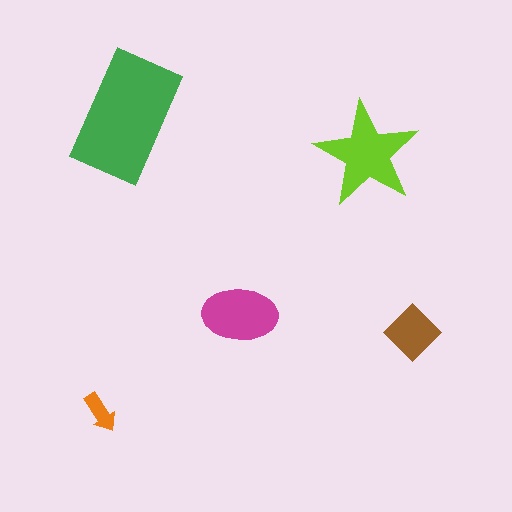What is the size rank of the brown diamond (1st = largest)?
4th.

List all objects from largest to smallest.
The green rectangle, the lime star, the magenta ellipse, the brown diamond, the orange arrow.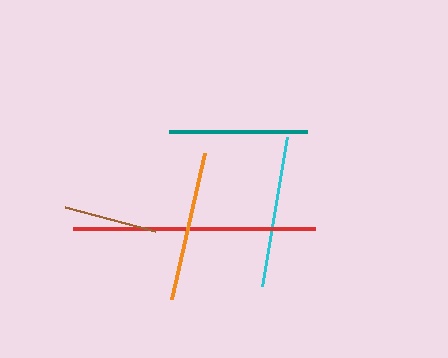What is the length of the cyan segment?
The cyan segment is approximately 151 pixels long.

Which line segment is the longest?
The red line is the longest at approximately 242 pixels.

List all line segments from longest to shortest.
From longest to shortest: red, cyan, orange, teal, brown.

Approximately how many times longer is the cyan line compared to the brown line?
The cyan line is approximately 1.6 times the length of the brown line.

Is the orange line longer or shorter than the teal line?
The orange line is longer than the teal line.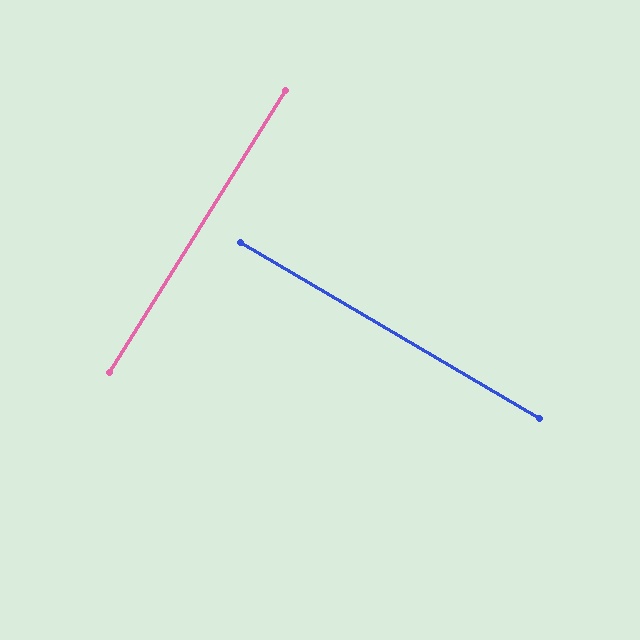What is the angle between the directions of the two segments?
Approximately 88 degrees.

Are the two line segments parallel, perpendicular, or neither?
Perpendicular — they meet at approximately 88°.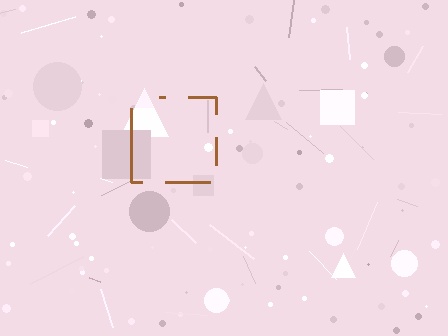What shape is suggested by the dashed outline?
The dashed outline suggests a square.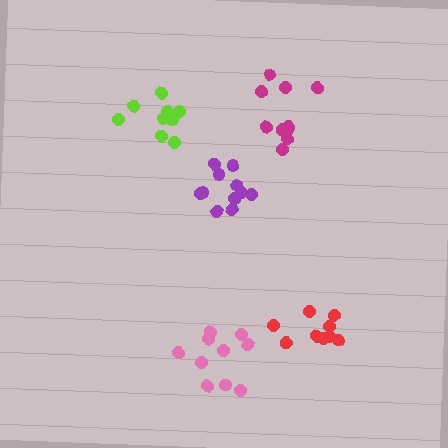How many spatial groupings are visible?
There are 5 spatial groupings.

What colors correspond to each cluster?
The clusters are colored: pink, red, purple, lime, magenta.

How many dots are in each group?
Group 1: 10 dots, Group 2: 9 dots, Group 3: 11 dots, Group 4: 10 dots, Group 5: 11 dots (51 total).